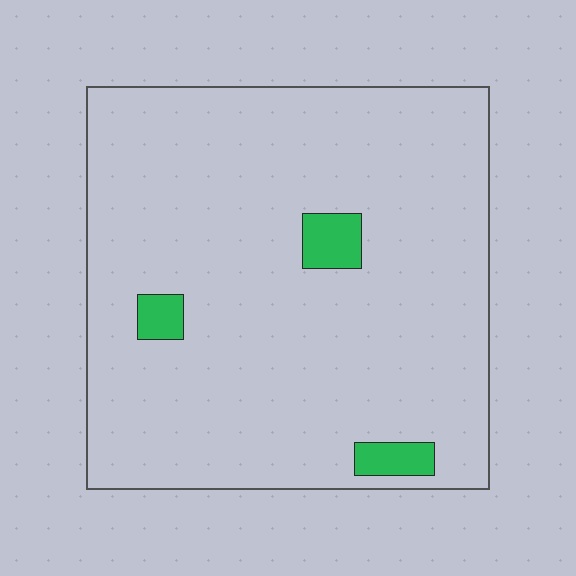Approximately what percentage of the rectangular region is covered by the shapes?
Approximately 5%.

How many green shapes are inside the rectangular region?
3.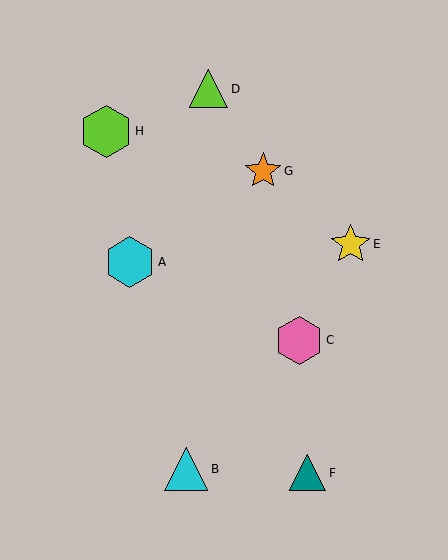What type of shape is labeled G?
Shape G is an orange star.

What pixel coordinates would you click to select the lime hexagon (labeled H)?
Click at (106, 132) to select the lime hexagon H.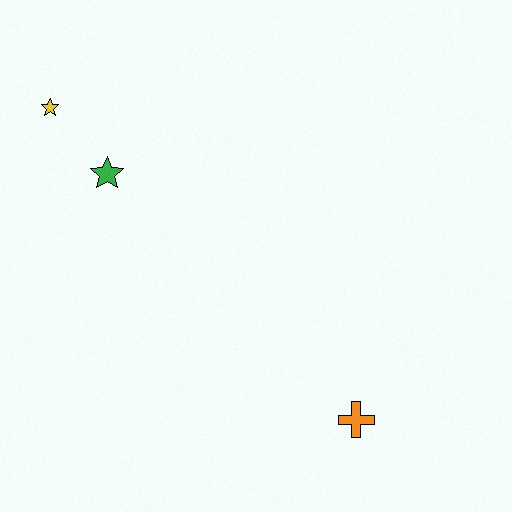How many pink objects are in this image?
There are no pink objects.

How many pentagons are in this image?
There are no pentagons.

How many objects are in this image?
There are 3 objects.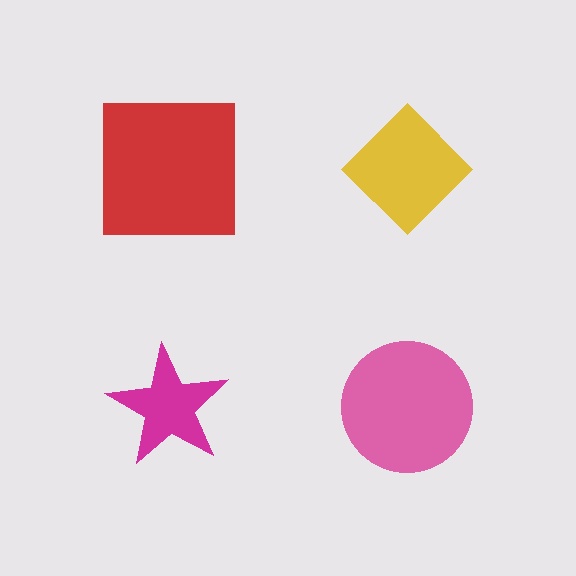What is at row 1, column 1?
A red square.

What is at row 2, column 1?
A magenta star.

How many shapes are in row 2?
2 shapes.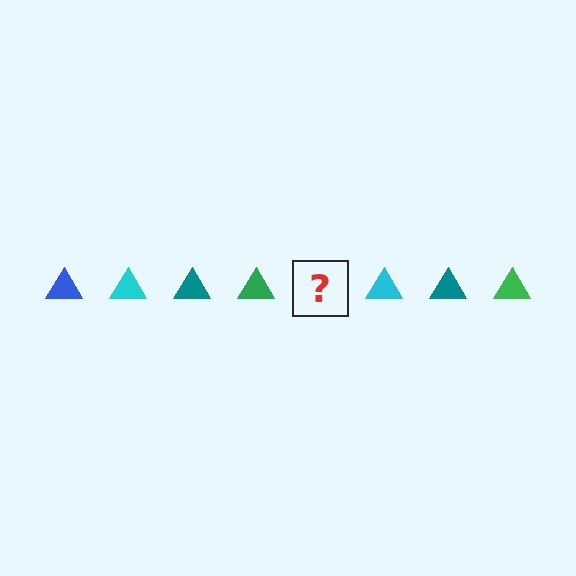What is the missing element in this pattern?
The missing element is a blue triangle.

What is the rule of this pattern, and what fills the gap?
The rule is that the pattern cycles through blue, cyan, teal, green triangles. The gap should be filled with a blue triangle.